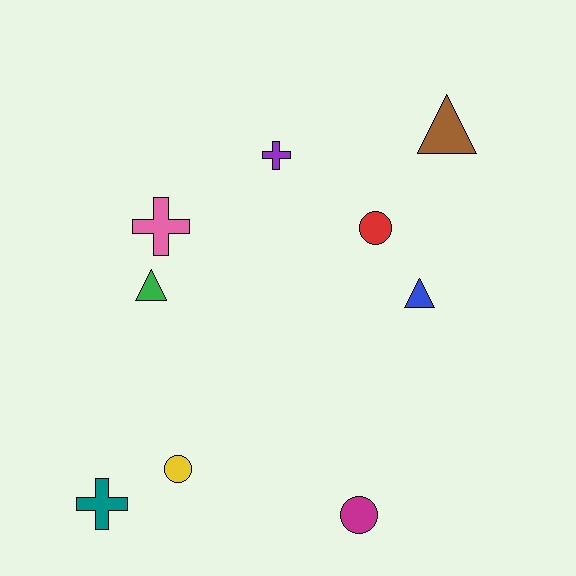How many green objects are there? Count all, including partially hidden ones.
There is 1 green object.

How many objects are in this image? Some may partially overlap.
There are 9 objects.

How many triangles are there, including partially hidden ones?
There are 3 triangles.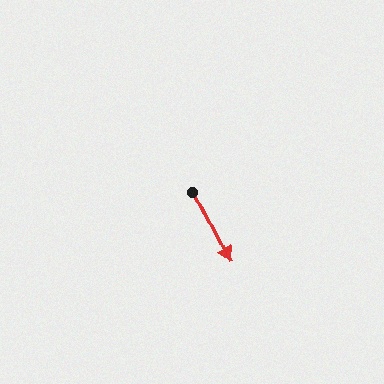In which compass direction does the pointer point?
Southeast.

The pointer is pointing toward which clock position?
Roughly 5 o'clock.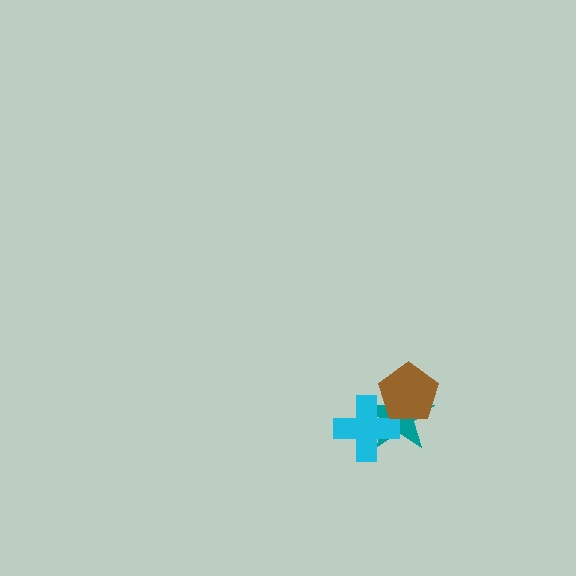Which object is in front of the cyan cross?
The brown pentagon is in front of the cyan cross.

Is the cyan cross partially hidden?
Yes, it is partially covered by another shape.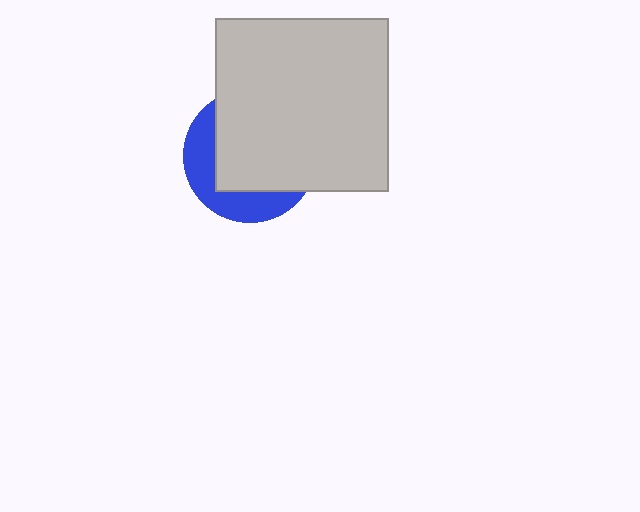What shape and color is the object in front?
The object in front is a light gray square.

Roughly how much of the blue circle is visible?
A small part of it is visible (roughly 35%).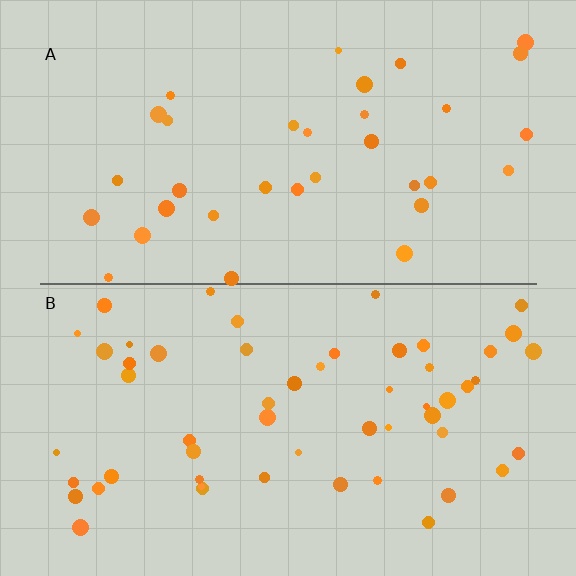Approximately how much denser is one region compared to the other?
Approximately 1.7× — region B over region A.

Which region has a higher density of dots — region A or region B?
B (the bottom).